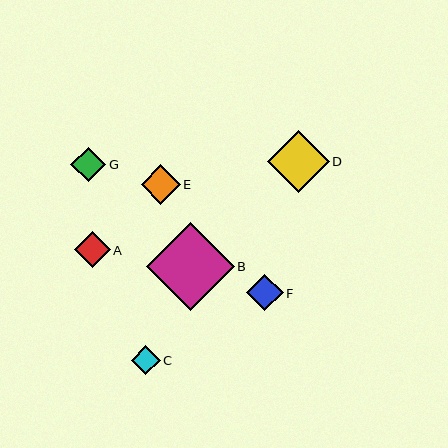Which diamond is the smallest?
Diamond C is the smallest with a size of approximately 29 pixels.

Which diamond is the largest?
Diamond B is the largest with a size of approximately 88 pixels.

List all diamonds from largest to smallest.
From largest to smallest: B, D, E, F, A, G, C.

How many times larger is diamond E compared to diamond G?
Diamond E is approximately 1.1 times the size of diamond G.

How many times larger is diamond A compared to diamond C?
Diamond A is approximately 1.3 times the size of diamond C.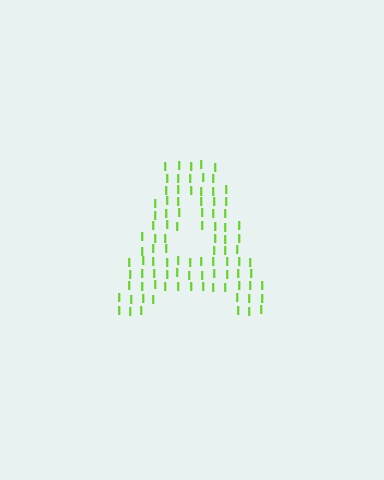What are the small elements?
The small elements are letter I's.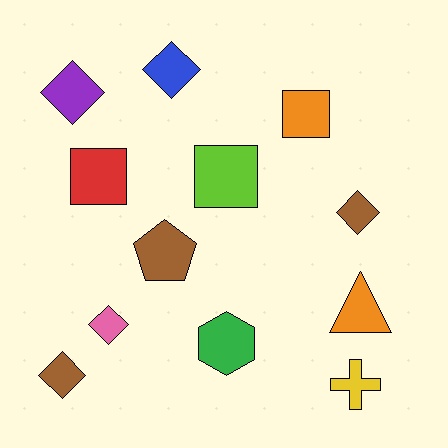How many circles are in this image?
There are no circles.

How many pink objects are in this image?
There is 1 pink object.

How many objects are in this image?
There are 12 objects.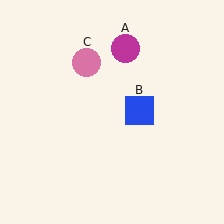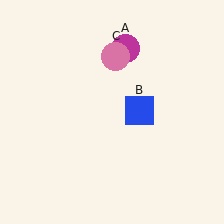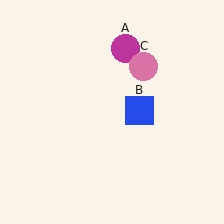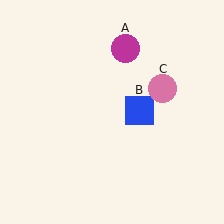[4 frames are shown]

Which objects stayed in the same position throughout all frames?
Magenta circle (object A) and blue square (object B) remained stationary.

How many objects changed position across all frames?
1 object changed position: pink circle (object C).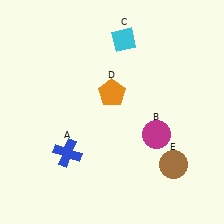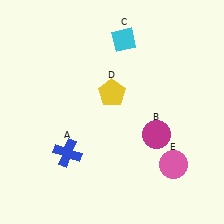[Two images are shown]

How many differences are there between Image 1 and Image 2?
There are 2 differences between the two images.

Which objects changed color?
D changed from orange to yellow. E changed from brown to pink.